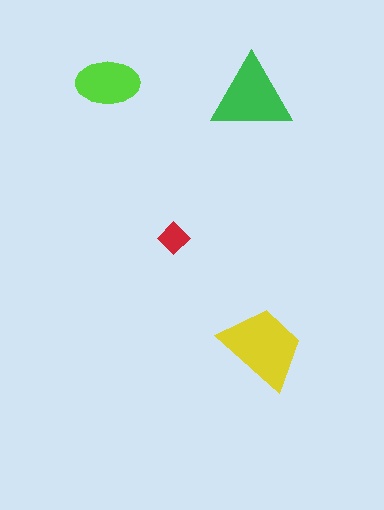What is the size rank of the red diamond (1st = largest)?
4th.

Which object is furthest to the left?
The lime ellipse is leftmost.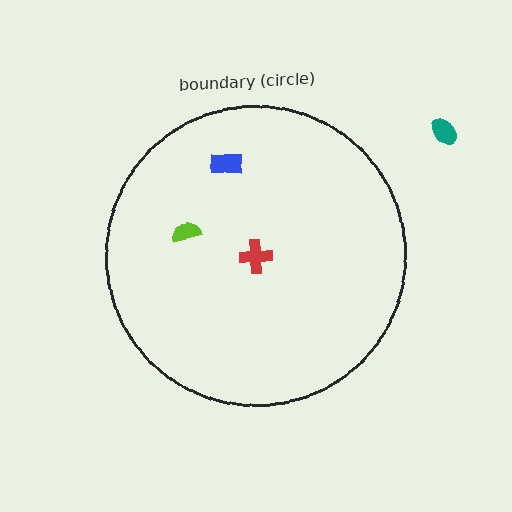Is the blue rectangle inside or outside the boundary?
Inside.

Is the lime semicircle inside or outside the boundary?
Inside.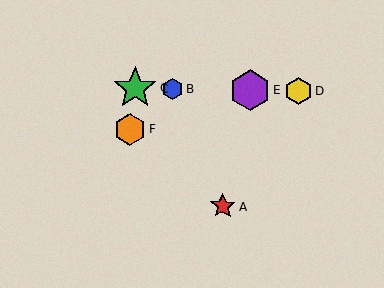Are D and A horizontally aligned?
No, D is at y≈91 and A is at y≈206.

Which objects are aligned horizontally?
Objects B, C, D, E are aligned horizontally.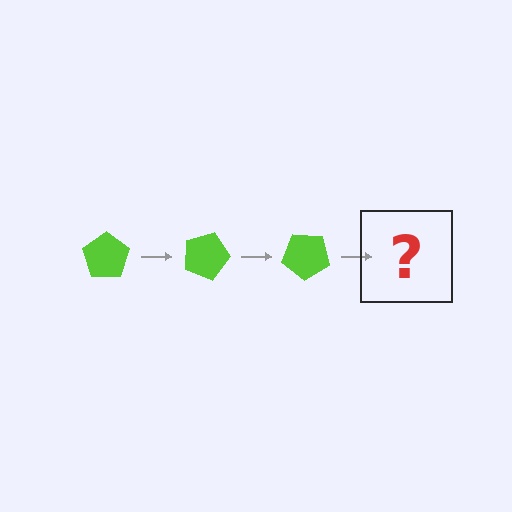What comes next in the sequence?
The next element should be a lime pentagon rotated 60 degrees.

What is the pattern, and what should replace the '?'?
The pattern is that the pentagon rotates 20 degrees each step. The '?' should be a lime pentagon rotated 60 degrees.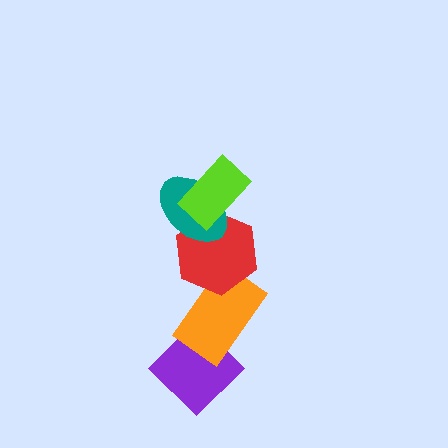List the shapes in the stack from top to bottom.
From top to bottom: the lime rectangle, the teal ellipse, the red hexagon, the orange rectangle, the purple diamond.